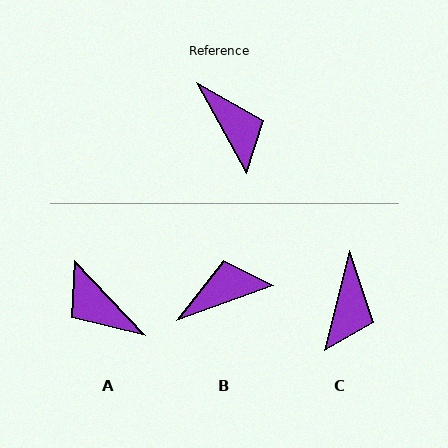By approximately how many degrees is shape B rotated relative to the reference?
Approximately 81 degrees counter-clockwise.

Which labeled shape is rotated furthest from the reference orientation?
A, about 165 degrees away.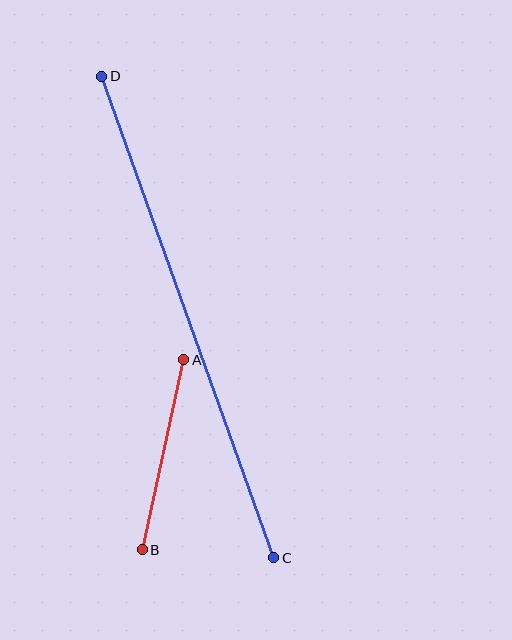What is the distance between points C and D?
The distance is approximately 512 pixels.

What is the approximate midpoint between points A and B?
The midpoint is at approximately (163, 455) pixels.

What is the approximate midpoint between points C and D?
The midpoint is at approximately (188, 317) pixels.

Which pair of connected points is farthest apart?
Points C and D are farthest apart.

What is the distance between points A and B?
The distance is approximately 194 pixels.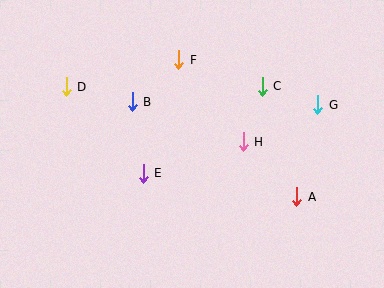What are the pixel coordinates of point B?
Point B is at (132, 102).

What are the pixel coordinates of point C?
Point C is at (262, 86).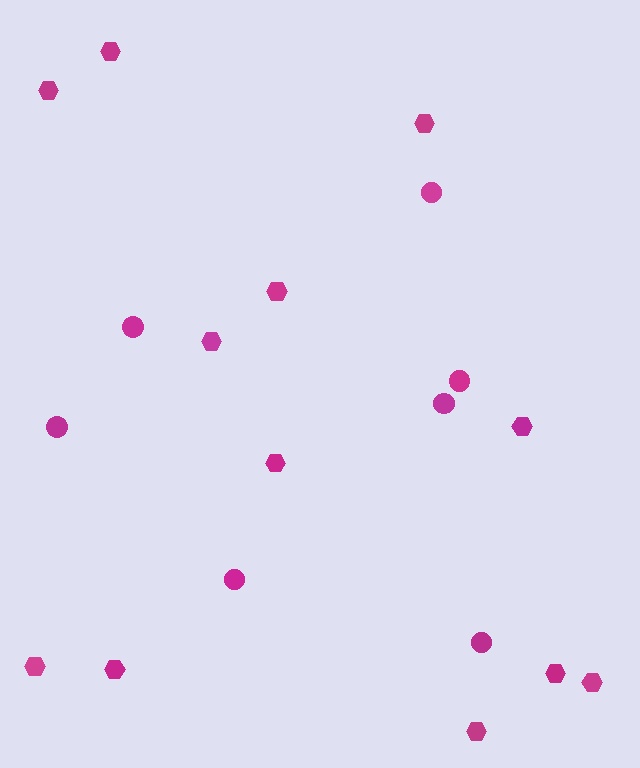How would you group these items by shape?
There are 2 groups: one group of circles (7) and one group of hexagons (12).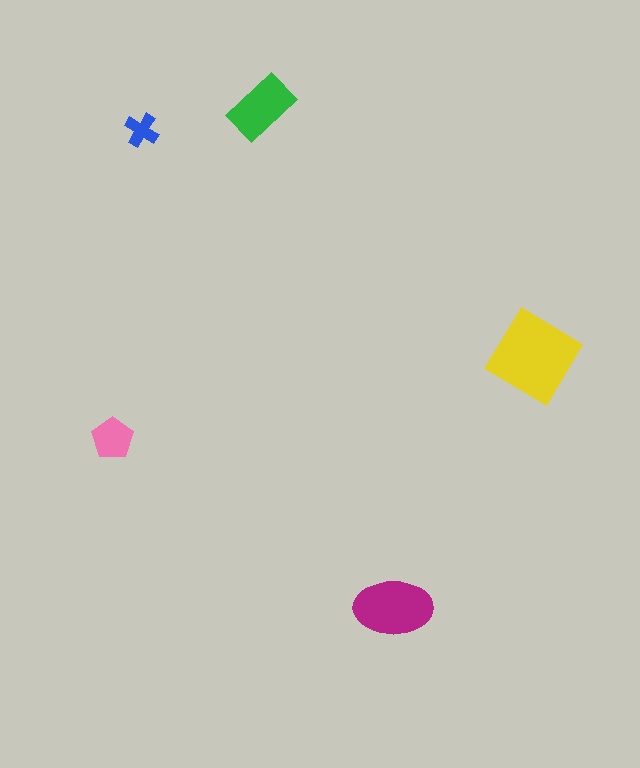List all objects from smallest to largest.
The blue cross, the pink pentagon, the green rectangle, the magenta ellipse, the yellow diamond.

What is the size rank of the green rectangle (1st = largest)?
3rd.